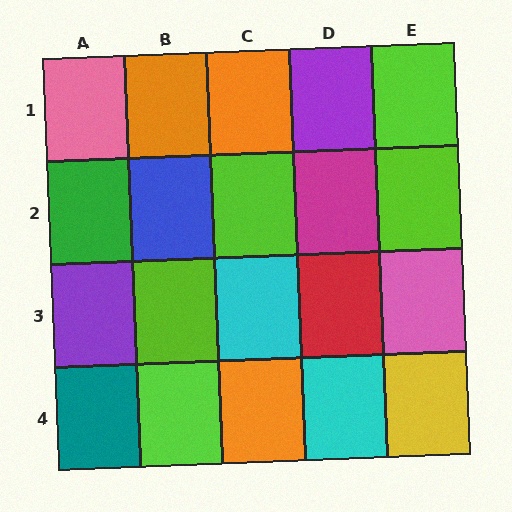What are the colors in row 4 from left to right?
Teal, lime, orange, cyan, yellow.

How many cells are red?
1 cell is red.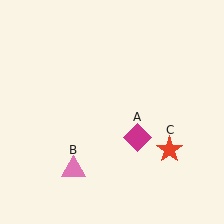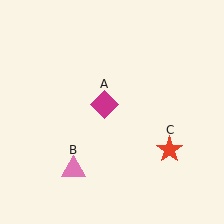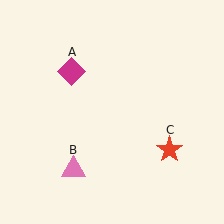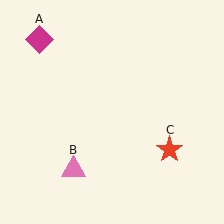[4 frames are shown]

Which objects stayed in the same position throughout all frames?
Pink triangle (object B) and red star (object C) remained stationary.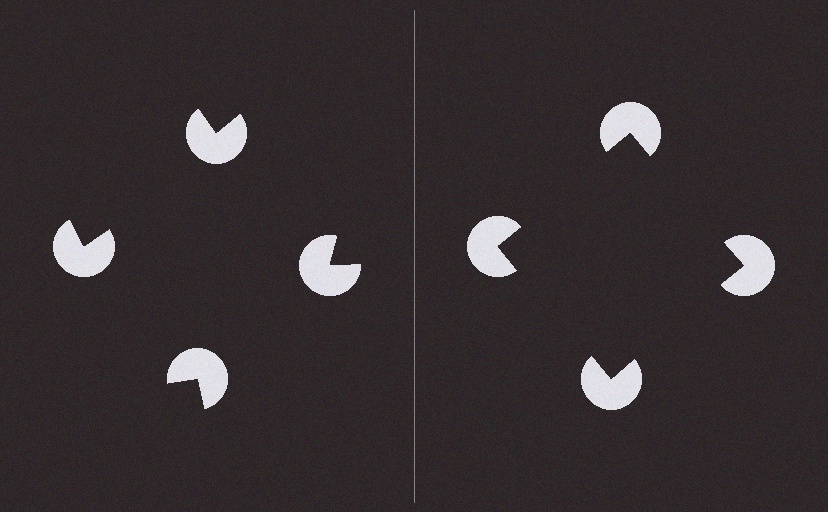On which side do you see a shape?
An illusory square appears on the right side. On the left side the wedge cuts are rotated, so no coherent shape forms.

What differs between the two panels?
The pac-man discs are positioned identically on both sides; only the wedge orientations differ. On the right they align to a square; on the left they are misaligned.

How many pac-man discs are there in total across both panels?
8 — 4 on each side.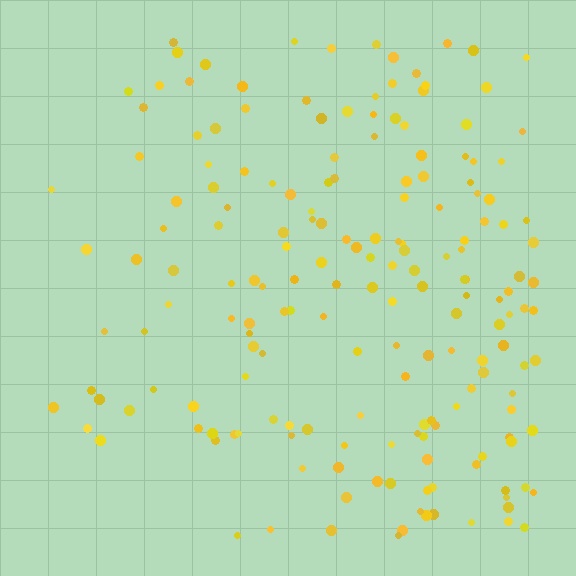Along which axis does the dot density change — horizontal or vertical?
Horizontal.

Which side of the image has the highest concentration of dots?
The right.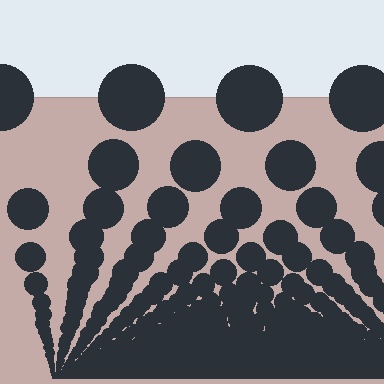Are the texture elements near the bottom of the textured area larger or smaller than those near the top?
Smaller. The gradient is inverted — elements near the bottom are smaller and denser.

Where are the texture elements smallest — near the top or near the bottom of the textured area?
Near the bottom.